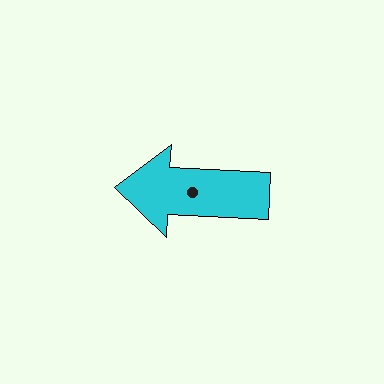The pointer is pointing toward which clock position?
Roughly 9 o'clock.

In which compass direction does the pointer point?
West.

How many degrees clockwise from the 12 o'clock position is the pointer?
Approximately 273 degrees.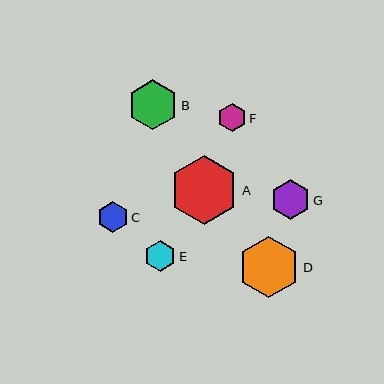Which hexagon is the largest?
Hexagon A is the largest with a size of approximately 69 pixels.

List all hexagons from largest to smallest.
From largest to smallest: A, D, B, G, C, E, F.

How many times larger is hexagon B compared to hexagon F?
Hexagon B is approximately 1.8 times the size of hexagon F.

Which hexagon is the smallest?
Hexagon F is the smallest with a size of approximately 28 pixels.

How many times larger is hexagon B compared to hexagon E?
Hexagon B is approximately 1.6 times the size of hexagon E.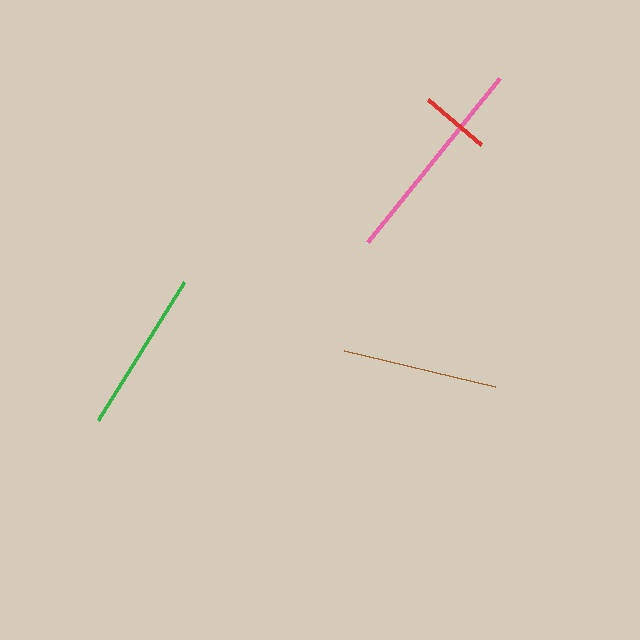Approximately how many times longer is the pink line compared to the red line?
The pink line is approximately 3.0 times the length of the red line.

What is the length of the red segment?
The red segment is approximately 70 pixels long.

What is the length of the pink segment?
The pink segment is approximately 210 pixels long.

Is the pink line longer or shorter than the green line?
The pink line is longer than the green line.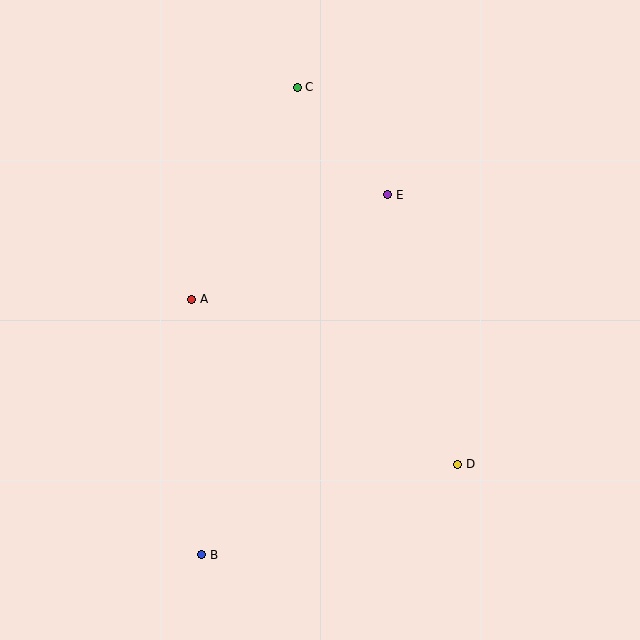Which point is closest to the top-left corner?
Point C is closest to the top-left corner.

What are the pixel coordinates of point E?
Point E is at (388, 195).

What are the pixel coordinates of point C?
Point C is at (297, 87).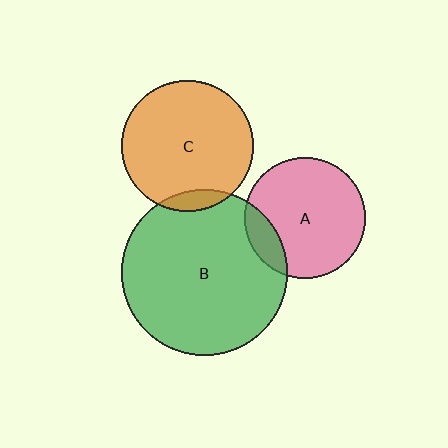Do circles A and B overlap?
Yes.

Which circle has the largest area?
Circle B (green).